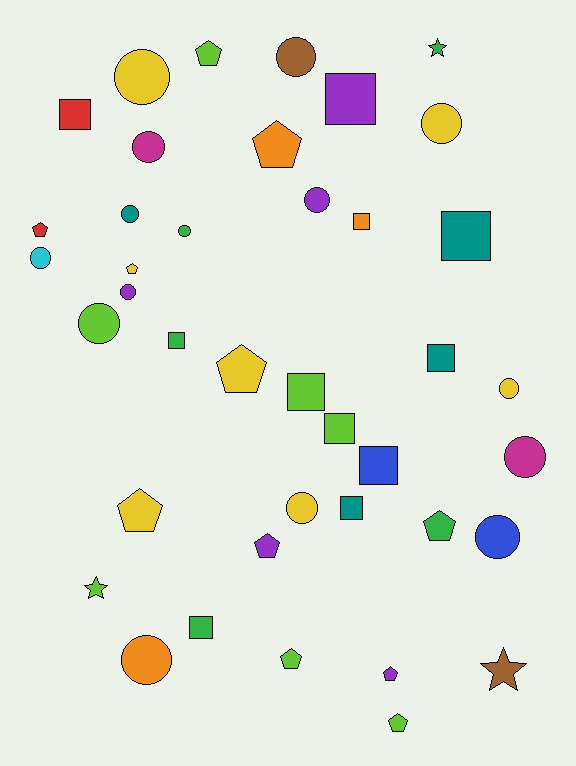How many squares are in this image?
There are 11 squares.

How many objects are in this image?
There are 40 objects.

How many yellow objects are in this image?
There are 7 yellow objects.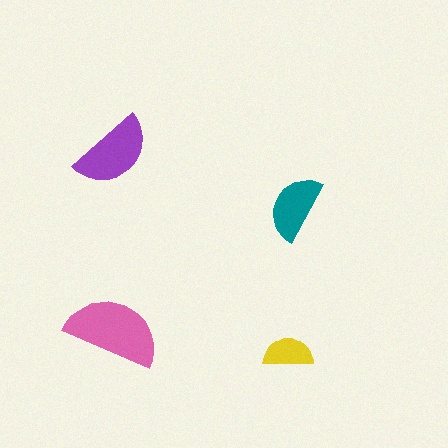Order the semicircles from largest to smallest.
the pink one, the purple one, the teal one, the yellow one.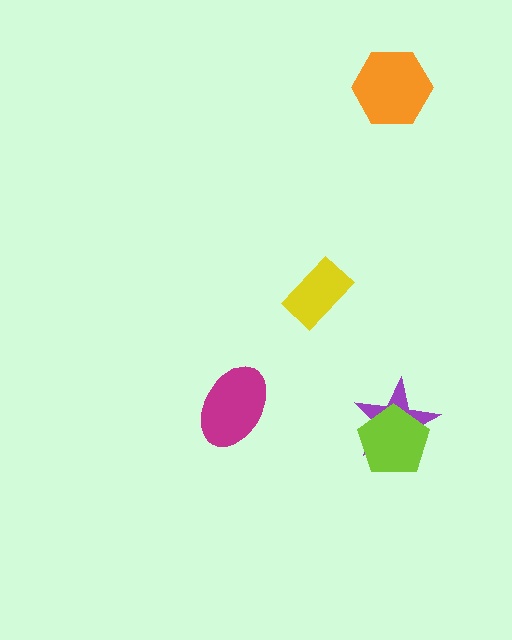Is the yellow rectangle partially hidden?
No, no other shape covers it.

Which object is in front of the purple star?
The lime pentagon is in front of the purple star.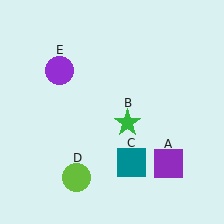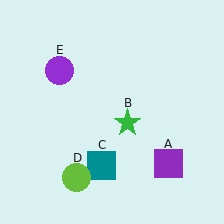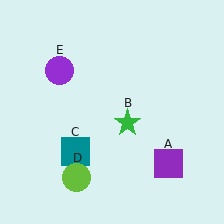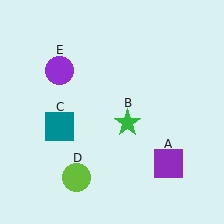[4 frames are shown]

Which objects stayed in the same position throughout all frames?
Purple square (object A) and green star (object B) and lime circle (object D) and purple circle (object E) remained stationary.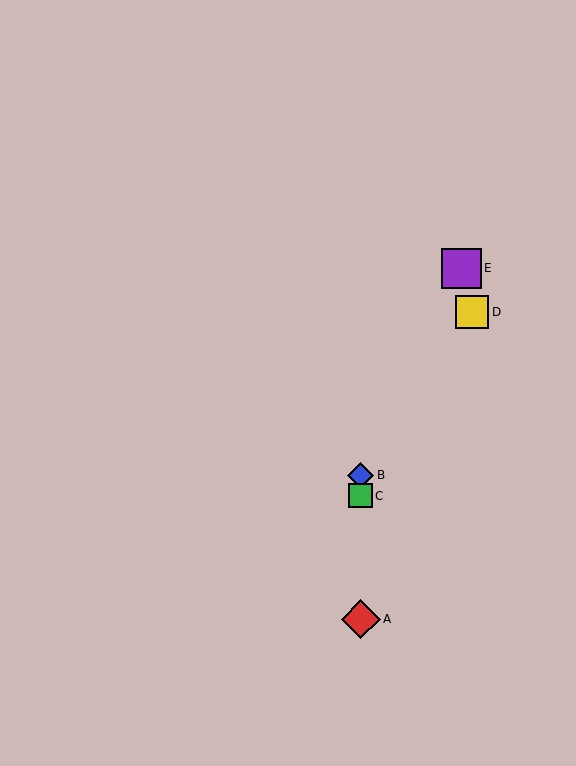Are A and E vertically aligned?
No, A is at x≈360 and E is at x≈461.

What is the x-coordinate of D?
Object D is at x≈472.